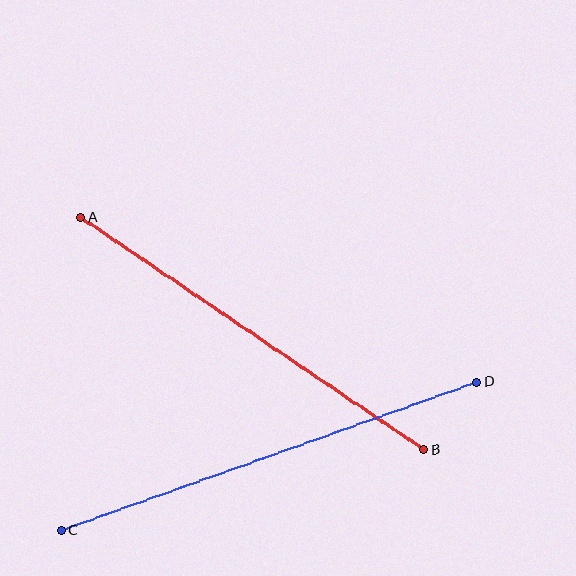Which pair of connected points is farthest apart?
Points C and D are farthest apart.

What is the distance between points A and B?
The distance is approximately 414 pixels.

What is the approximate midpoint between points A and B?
The midpoint is at approximately (252, 334) pixels.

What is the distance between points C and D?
The distance is approximately 441 pixels.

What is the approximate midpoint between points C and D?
The midpoint is at approximately (269, 456) pixels.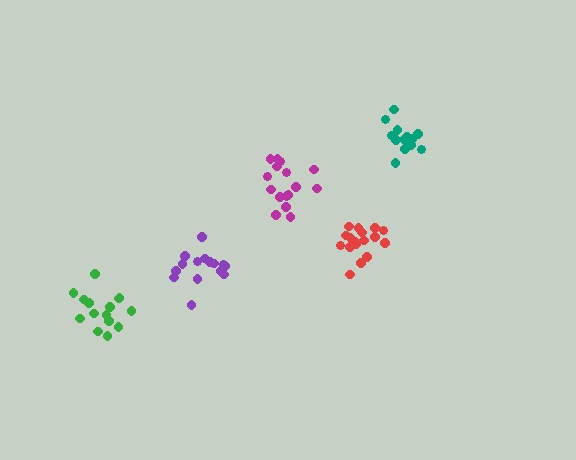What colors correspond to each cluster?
The clusters are colored: purple, red, green, teal, magenta.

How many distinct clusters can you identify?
There are 5 distinct clusters.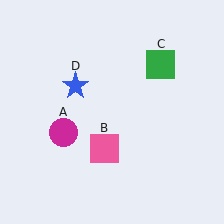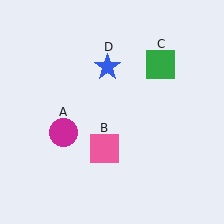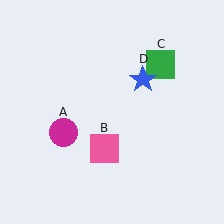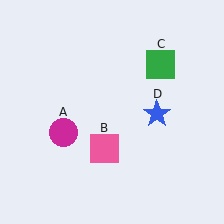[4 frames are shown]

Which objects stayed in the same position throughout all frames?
Magenta circle (object A) and pink square (object B) and green square (object C) remained stationary.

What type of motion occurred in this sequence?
The blue star (object D) rotated clockwise around the center of the scene.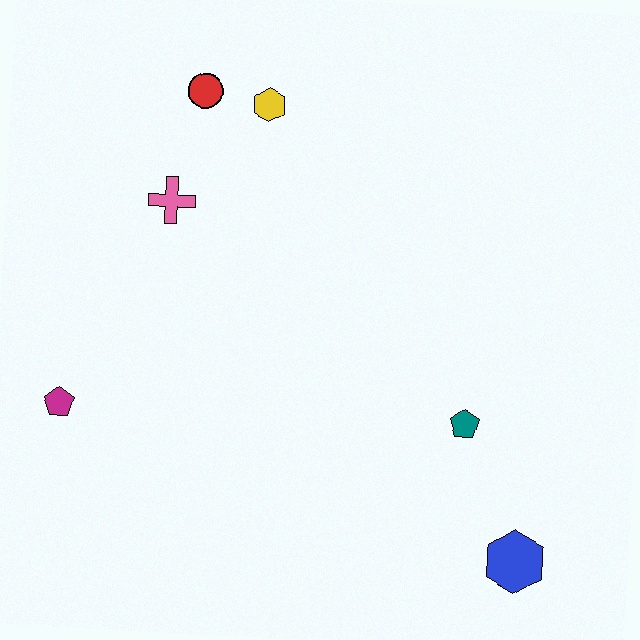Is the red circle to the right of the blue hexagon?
No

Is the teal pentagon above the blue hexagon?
Yes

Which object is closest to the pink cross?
The red circle is closest to the pink cross.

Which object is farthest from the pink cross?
The blue hexagon is farthest from the pink cross.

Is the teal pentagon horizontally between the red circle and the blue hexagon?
Yes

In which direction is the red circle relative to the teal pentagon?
The red circle is above the teal pentagon.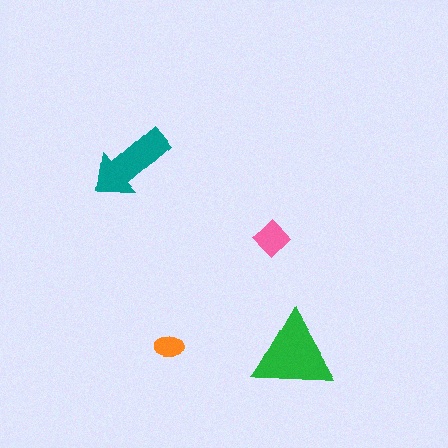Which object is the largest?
The green triangle.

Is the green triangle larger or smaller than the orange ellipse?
Larger.